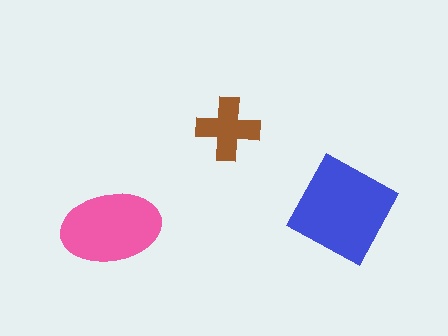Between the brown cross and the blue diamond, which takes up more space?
The blue diamond.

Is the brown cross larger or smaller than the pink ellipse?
Smaller.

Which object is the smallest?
The brown cross.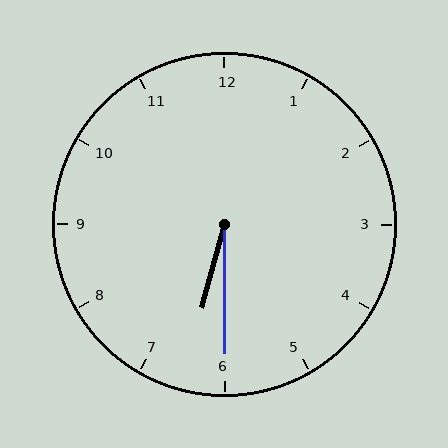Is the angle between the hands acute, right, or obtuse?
It is acute.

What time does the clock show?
6:30.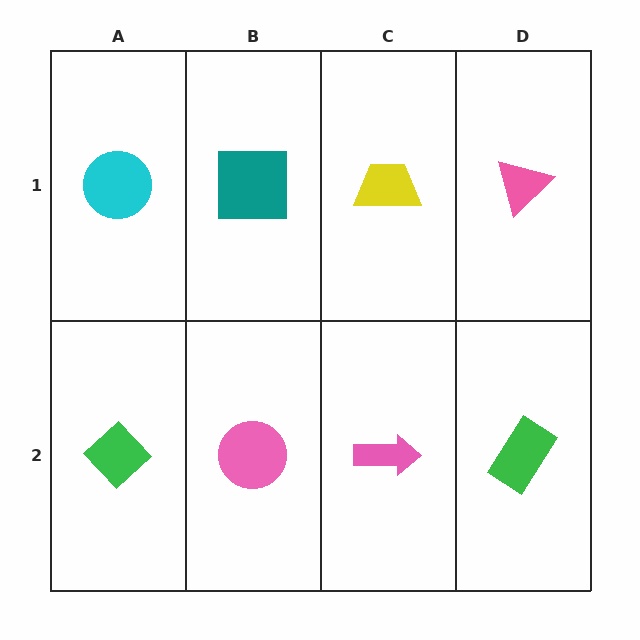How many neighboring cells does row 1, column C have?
3.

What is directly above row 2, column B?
A teal square.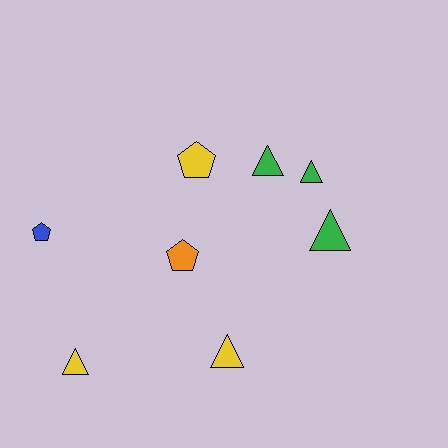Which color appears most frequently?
Yellow, with 3 objects.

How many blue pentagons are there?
There is 1 blue pentagon.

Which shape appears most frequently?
Triangle, with 5 objects.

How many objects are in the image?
There are 8 objects.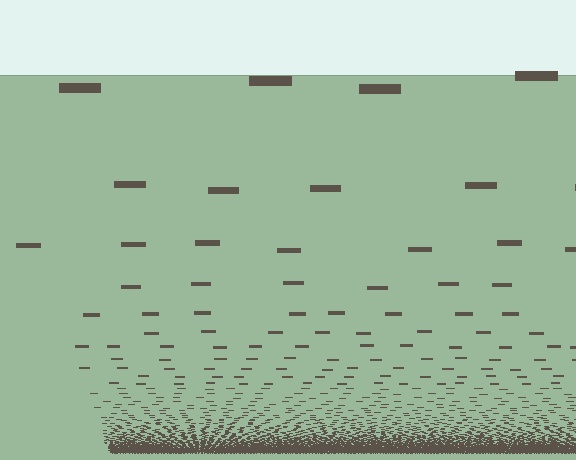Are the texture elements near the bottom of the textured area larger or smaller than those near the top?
Smaller. The gradient is inverted — elements near the bottom are smaller and denser.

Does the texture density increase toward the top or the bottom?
Density increases toward the bottom.